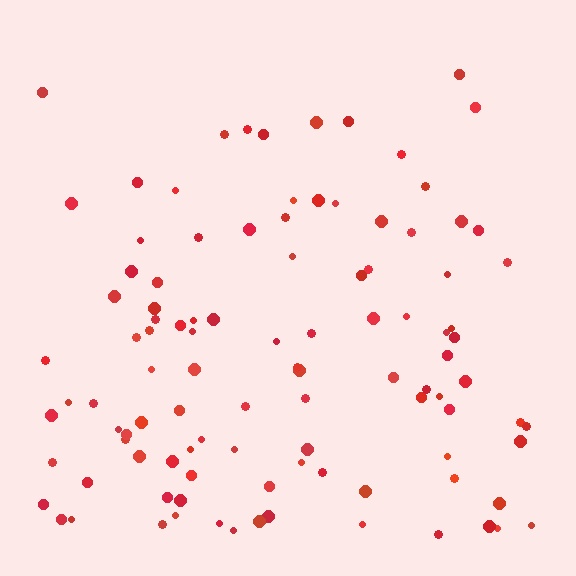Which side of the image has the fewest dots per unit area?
The top.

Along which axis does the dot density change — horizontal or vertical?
Vertical.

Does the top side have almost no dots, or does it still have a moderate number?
Still a moderate number, just noticeably fewer than the bottom.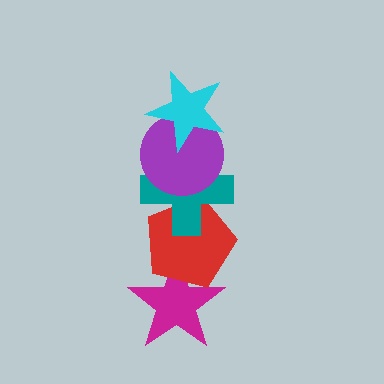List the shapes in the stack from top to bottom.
From top to bottom: the cyan star, the purple circle, the teal cross, the red pentagon, the magenta star.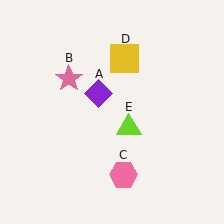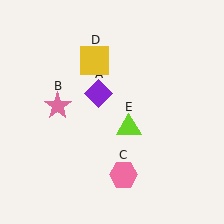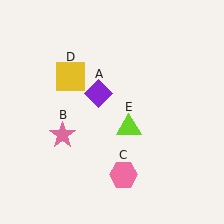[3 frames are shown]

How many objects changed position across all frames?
2 objects changed position: pink star (object B), yellow square (object D).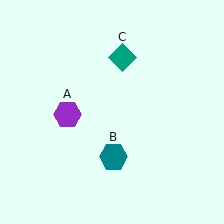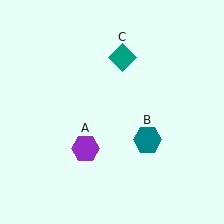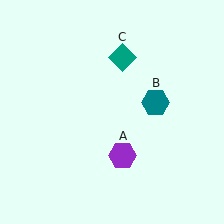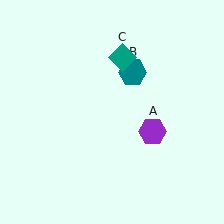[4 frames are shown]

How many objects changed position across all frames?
2 objects changed position: purple hexagon (object A), teal hexagon (object B).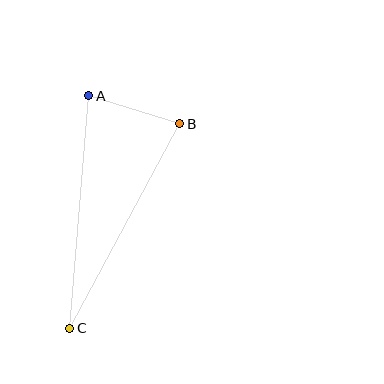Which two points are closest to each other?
Points A and B are closest to each other.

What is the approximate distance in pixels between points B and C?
The distance between B and C is approximately 232 pixels.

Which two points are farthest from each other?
Points A and C are farthest from each other.